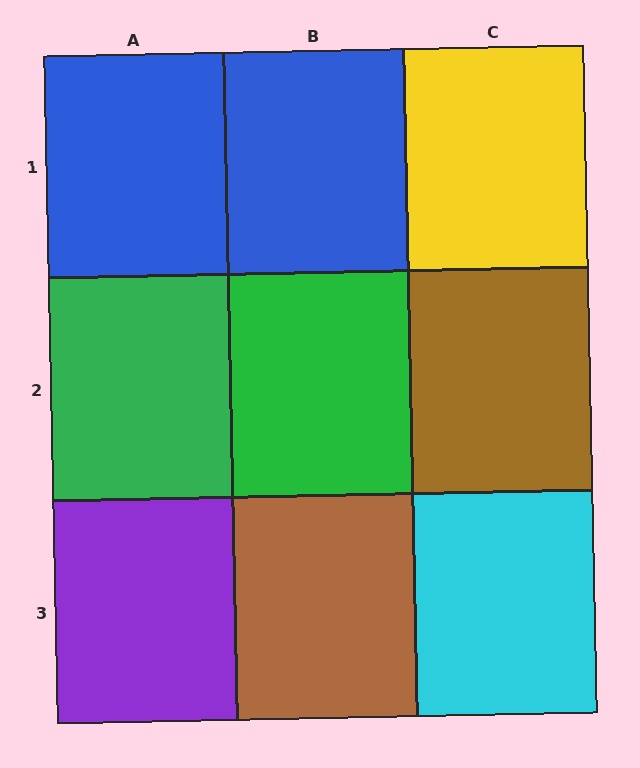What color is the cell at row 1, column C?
Yellow.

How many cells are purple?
1 cell is purple.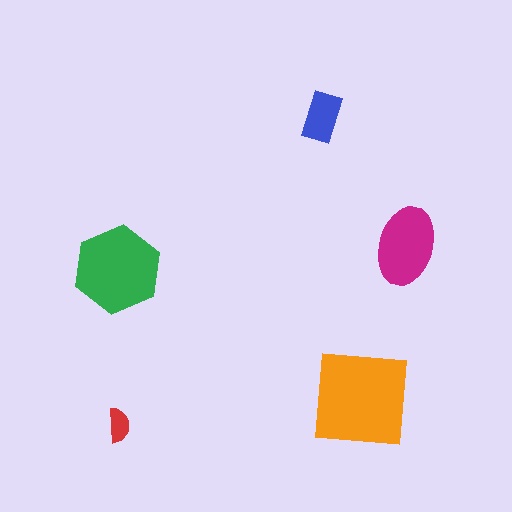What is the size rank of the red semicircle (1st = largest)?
5th.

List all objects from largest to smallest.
The orange square, the green hexagon, the magenta ellipse, the blue rectangle, the red semicircle.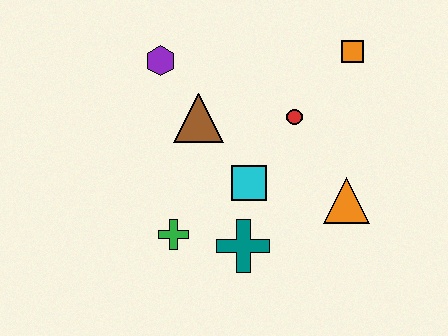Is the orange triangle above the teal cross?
Yes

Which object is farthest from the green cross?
The orange square is farthest from the green cross.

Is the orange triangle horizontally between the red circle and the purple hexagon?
No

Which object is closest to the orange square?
The red circle is closest to the orange square.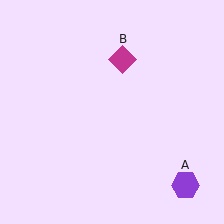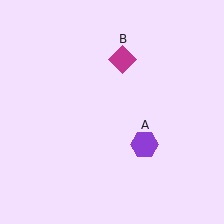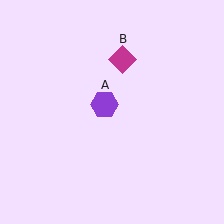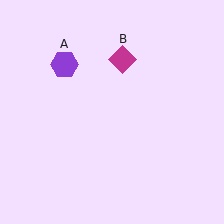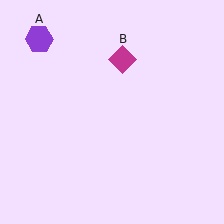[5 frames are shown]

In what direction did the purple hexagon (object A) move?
The purple hexagon (object A) moved up and to the left.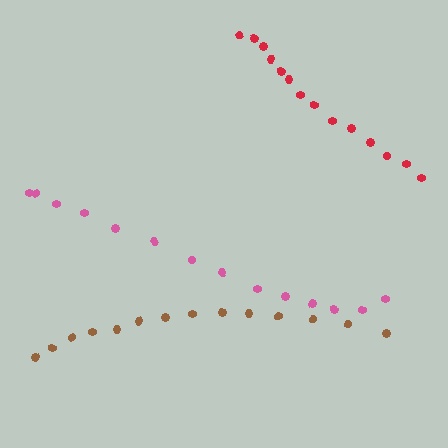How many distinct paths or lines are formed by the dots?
There are 3 distinct paths.